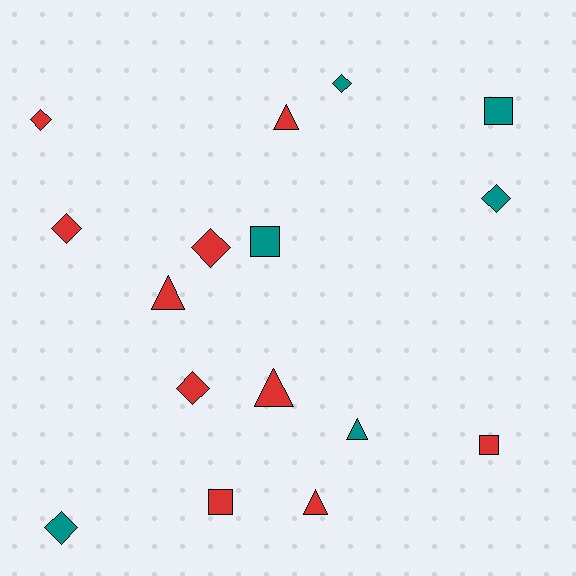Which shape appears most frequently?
Diamond, with 7 objects.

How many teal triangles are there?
There is 1 teal triangle.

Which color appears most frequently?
Red, with 10 objects.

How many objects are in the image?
There are 16 objects.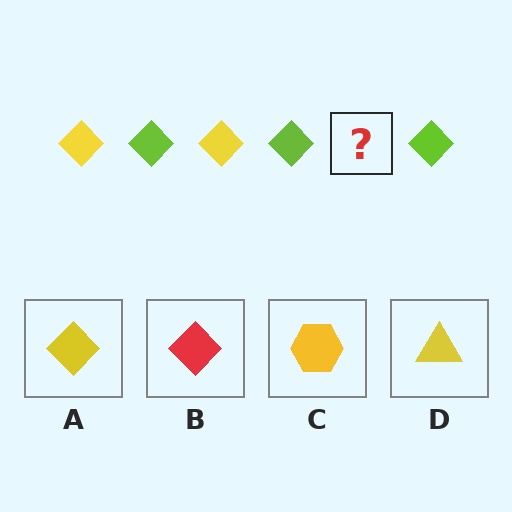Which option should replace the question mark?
Option A.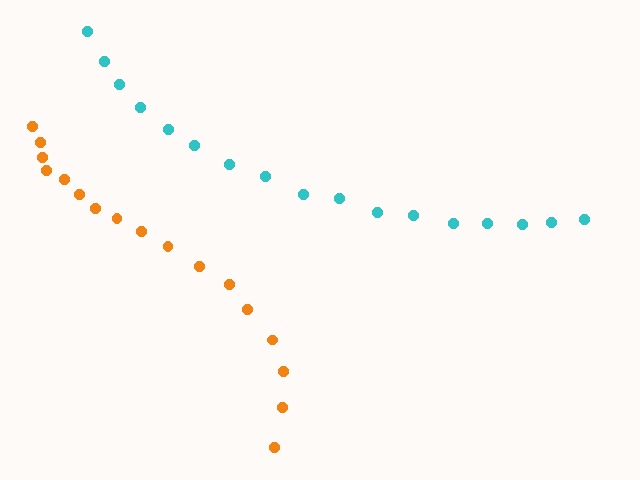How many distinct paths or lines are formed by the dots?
There are 2 distinct paths.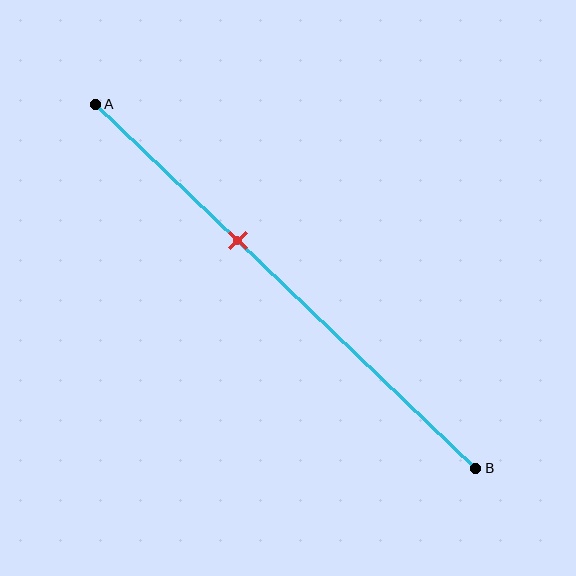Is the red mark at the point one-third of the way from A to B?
No, the mark is at about 35% from A, not at the 33% one-third point.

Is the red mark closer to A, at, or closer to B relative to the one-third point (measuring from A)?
The red mark is closer to point B than the one-third point of segment AB.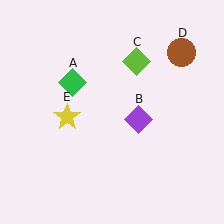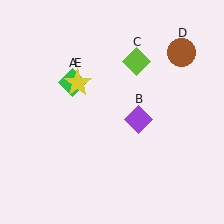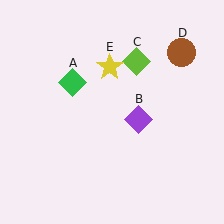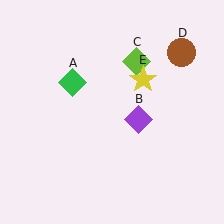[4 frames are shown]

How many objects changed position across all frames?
1 object changed position: yellow star (object E).